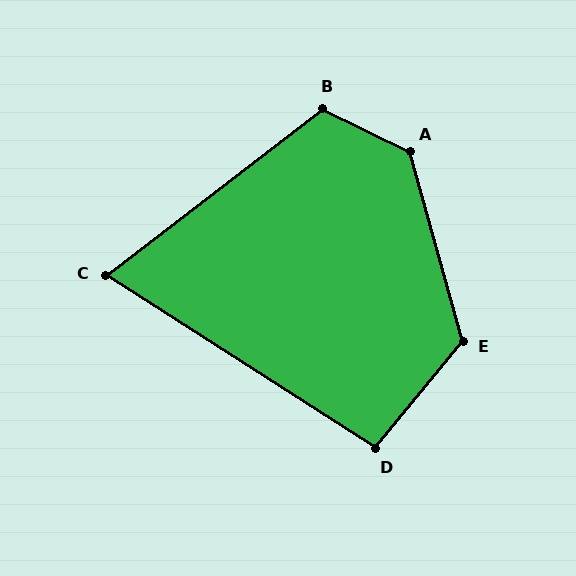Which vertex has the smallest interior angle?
C, at approximately 70 degrees.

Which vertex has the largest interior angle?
A, at approximately 132 degrees.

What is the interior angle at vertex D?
Approximately 96 degrees (obtuse).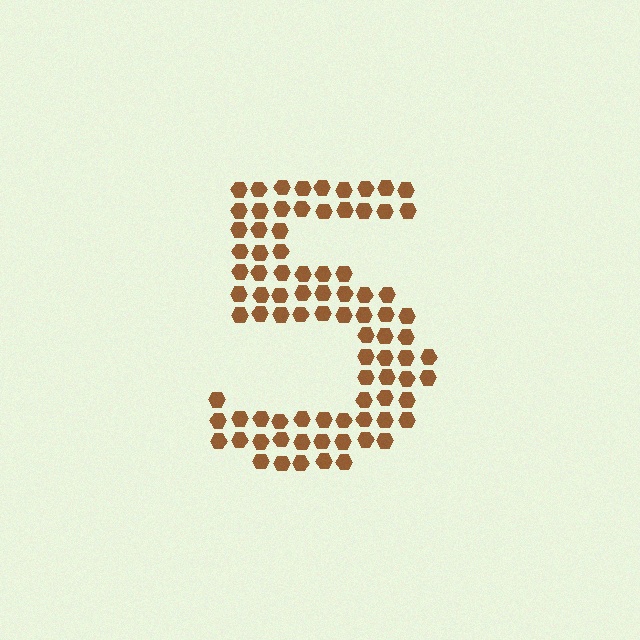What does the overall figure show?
The overall figure shows the digit 5.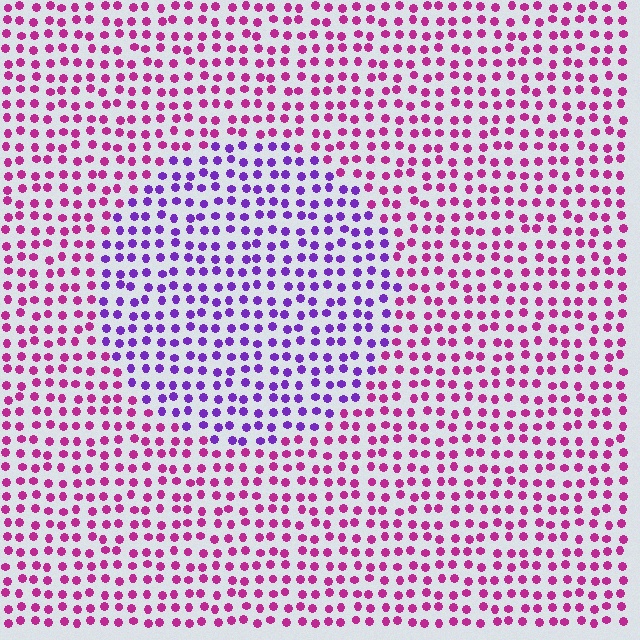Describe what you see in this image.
The image is filled with small magenta elements in a uniform arrangement. A circle-shaped region is visible where the elements are tinted to a slightly different hue, forming a subtle color boundary.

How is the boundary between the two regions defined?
The boundary is defined purely by a slight shift in hue (about 47 degrees). Spacing, size, and orientation are identical on both sides.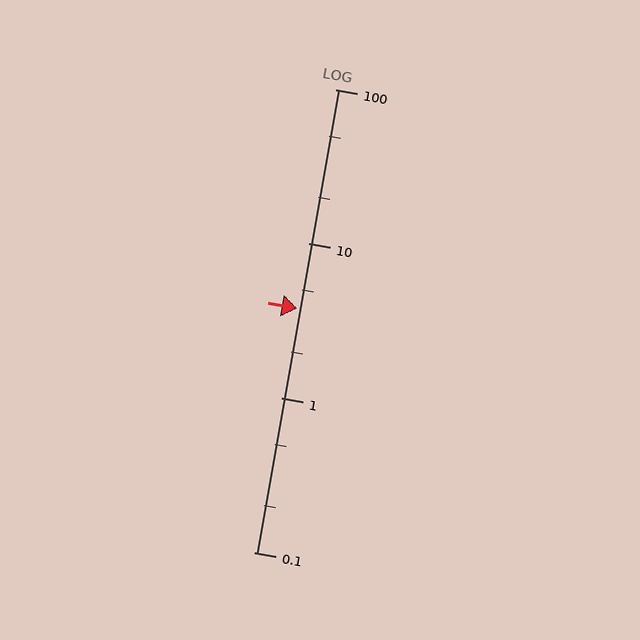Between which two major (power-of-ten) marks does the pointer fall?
The pointer is between 1 and 10.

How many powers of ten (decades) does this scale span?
The scale spans 3 decades, from 0.1 to 100.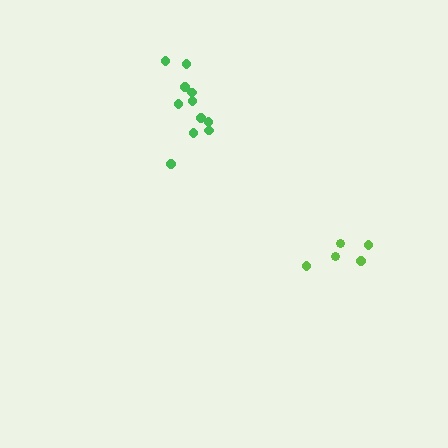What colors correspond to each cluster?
The clusters are colored: lime, green.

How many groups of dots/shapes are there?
There are 2 groups.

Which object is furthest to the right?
The lime cluster is rightmost.